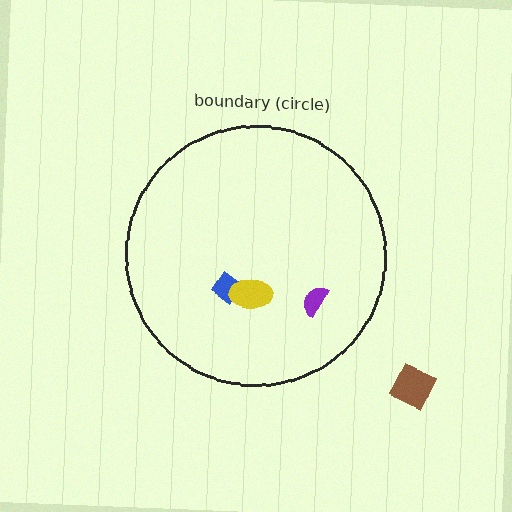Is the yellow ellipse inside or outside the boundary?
Inside.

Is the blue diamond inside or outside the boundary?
Inside.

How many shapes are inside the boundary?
3 inside, 1 outside.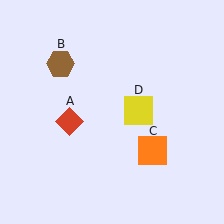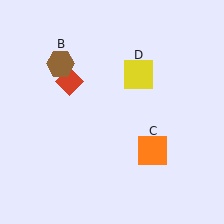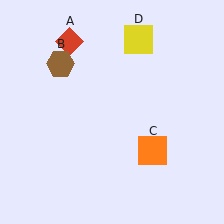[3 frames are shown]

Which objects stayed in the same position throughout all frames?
Brown hexagon (object B) and orange square (object C) remained stationary.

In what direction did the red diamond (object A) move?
The red diamond (object A) moved up.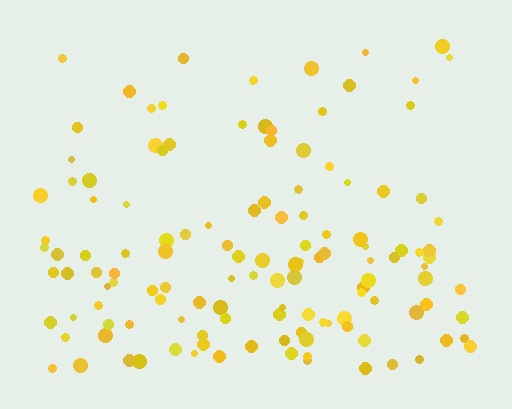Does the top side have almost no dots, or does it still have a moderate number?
Still a moderate number, just noticeably fewer than the bottom.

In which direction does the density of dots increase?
From top to bottom, with the bottom side densest.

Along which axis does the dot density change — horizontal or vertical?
Vertical.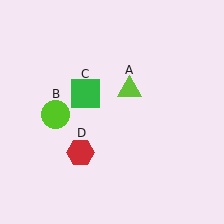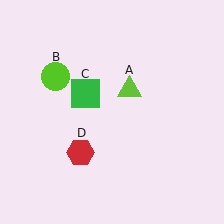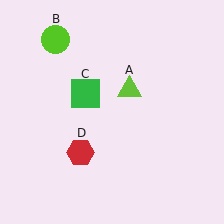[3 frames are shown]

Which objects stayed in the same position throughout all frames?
Lime triangle (object A) and green square (object C) and red hexagon (object D) remained stationary.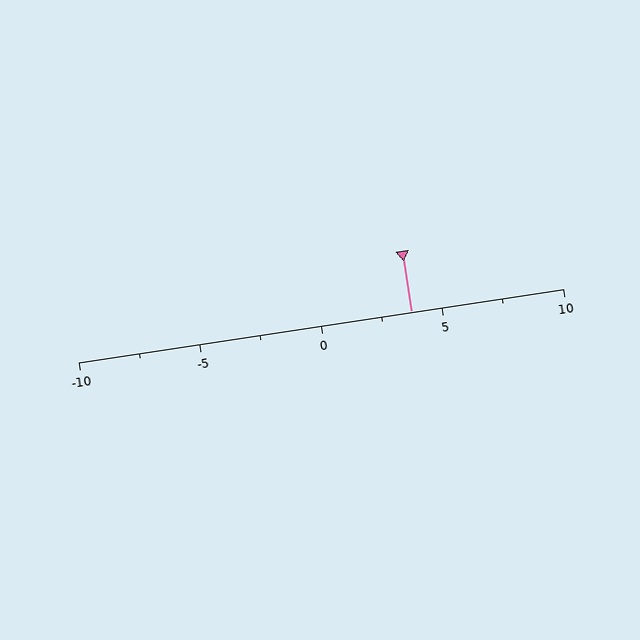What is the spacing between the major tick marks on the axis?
The major ticks are spaced 5 apart.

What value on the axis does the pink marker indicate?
The marker indicates approximately 3.8.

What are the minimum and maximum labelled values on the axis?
The axis runs from -10 to 10.